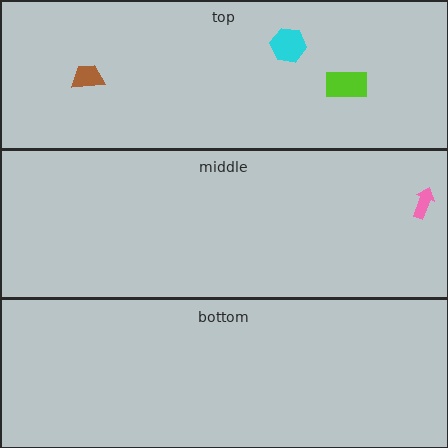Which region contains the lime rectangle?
The top region.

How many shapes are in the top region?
3.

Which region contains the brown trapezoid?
The top region.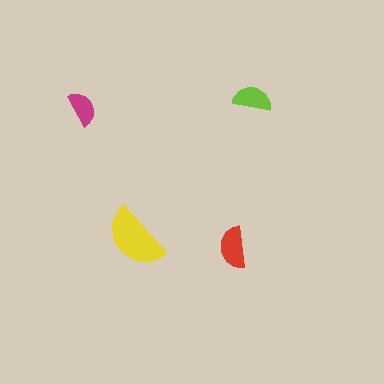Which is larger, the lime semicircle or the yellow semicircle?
The yellow one.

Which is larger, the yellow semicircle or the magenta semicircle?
The yellow one.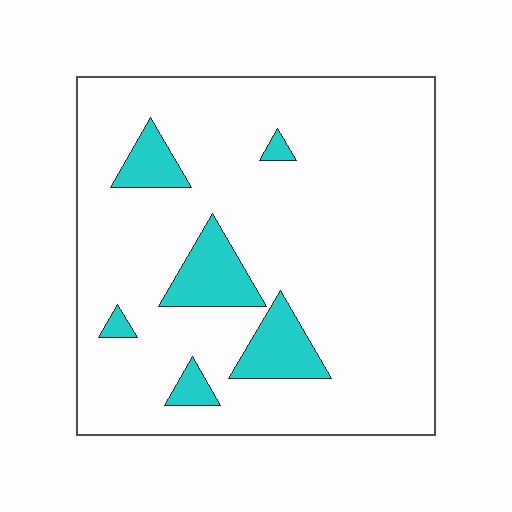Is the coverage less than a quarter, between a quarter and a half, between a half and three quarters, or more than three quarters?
Less than a quarter.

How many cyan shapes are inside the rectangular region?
6.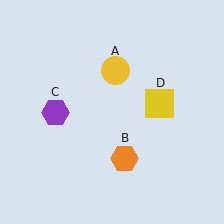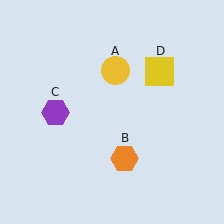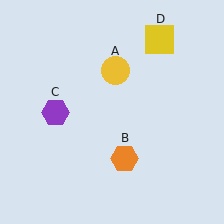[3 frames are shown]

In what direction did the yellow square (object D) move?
The yellow square (object D) moved up.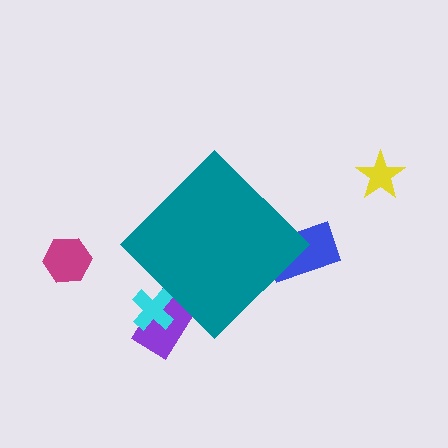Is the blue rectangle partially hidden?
Yes, the blue rectangle is partially hidden behind the teal diamond.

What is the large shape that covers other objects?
A teal diamond.